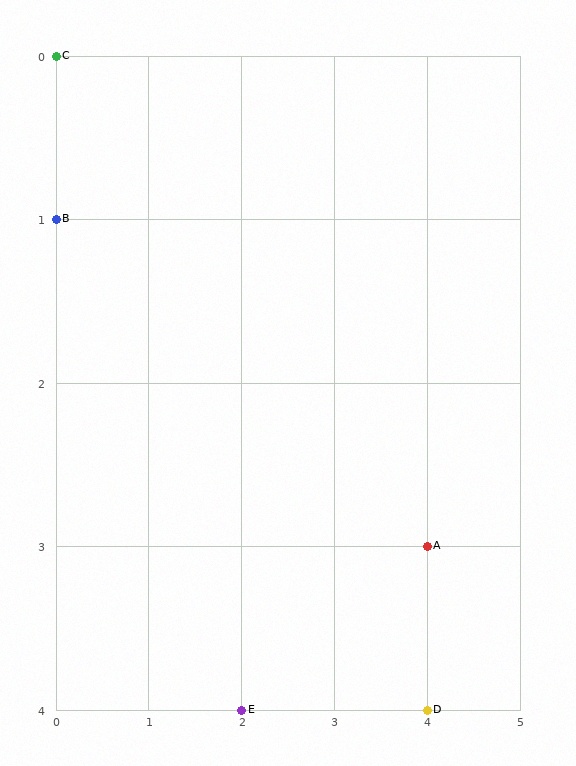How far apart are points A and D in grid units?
Points A and D are 1 row apart.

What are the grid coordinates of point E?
Point E is at grid coordinates (2, 4).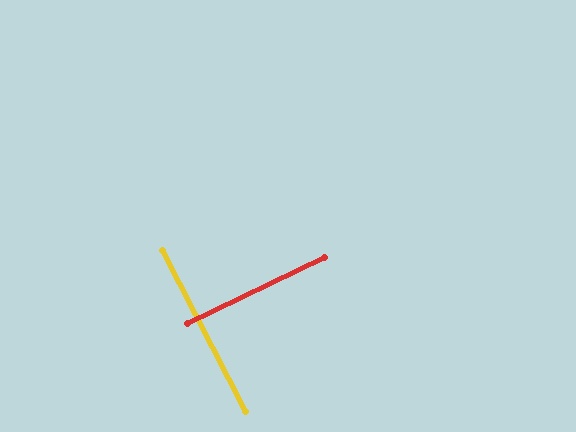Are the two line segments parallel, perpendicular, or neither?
Perpendicular — they meet at approximately 89°.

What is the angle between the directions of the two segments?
Approximately 89 degrees.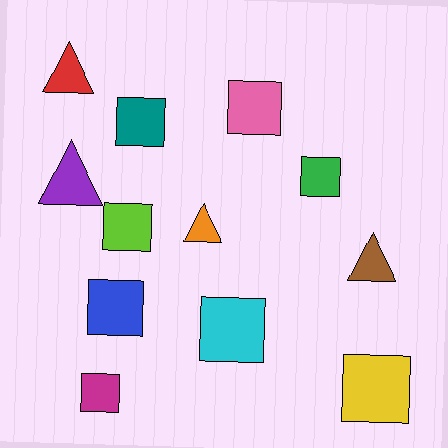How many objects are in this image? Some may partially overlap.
There are 12 objects.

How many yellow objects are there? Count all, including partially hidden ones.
There is 1 yellow object.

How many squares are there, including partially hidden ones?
There are 8 squares.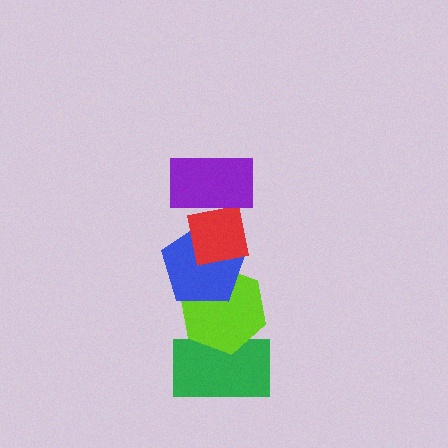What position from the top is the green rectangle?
The green rectangle is 5th from the top.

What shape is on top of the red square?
The purple rectangle is on top of the red square.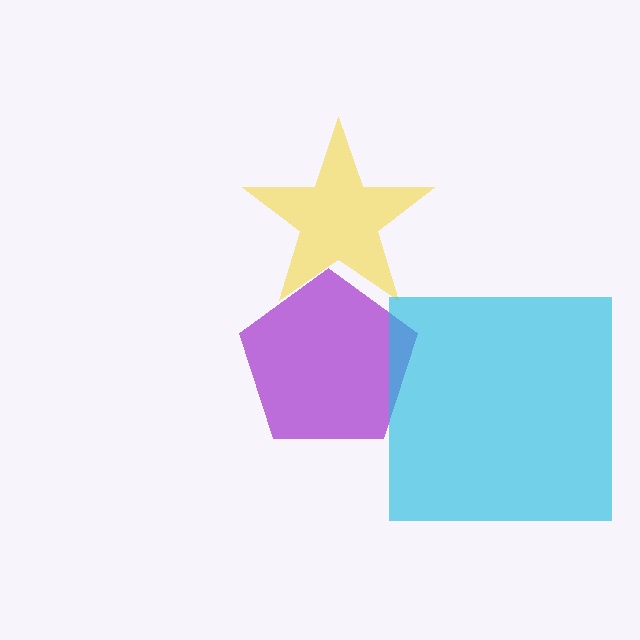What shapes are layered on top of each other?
The layered shapes are: a purple pentagon, a yellow star, a cyan square.